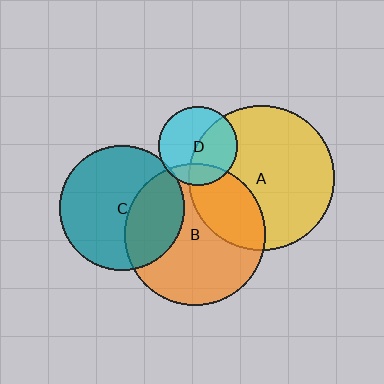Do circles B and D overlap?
Yes.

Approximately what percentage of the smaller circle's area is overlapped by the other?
Approximately 20%.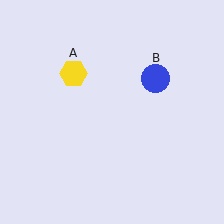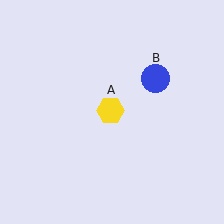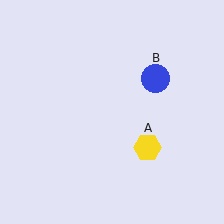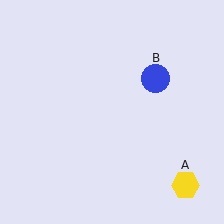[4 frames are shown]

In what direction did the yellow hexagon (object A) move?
The yellow hexagon (object A) moved down and to the right.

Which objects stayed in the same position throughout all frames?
Blue circle (object B) remained stationary.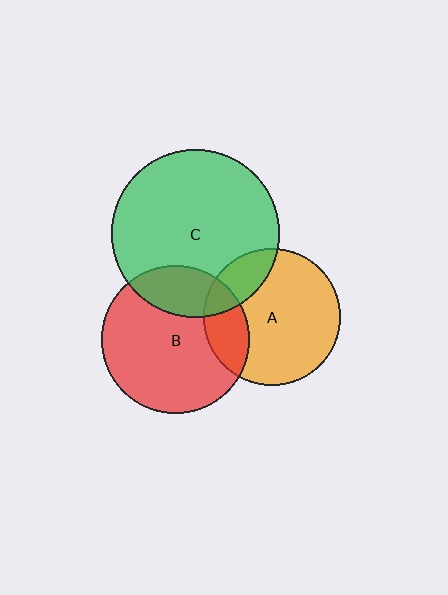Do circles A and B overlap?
Yes.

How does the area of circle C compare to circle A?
Approximately 1.5 times.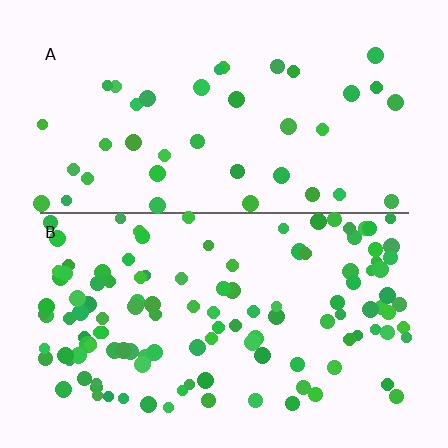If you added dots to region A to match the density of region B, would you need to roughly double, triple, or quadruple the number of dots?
Approximately triple.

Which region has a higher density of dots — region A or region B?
B (the bottom).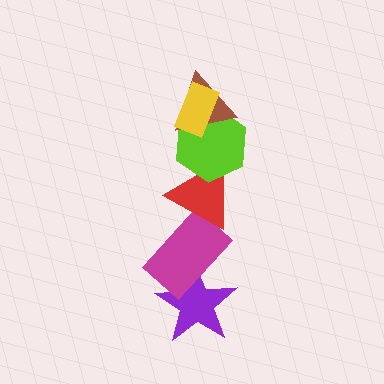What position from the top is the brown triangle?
The brown triangle is 2nd from the top.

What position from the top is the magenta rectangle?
The magenta rectangle is 5th from the top.